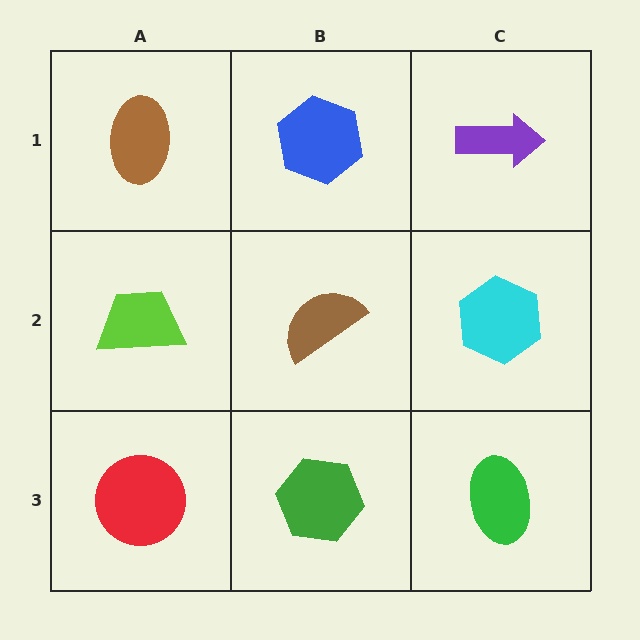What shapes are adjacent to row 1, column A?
A lime trapezoid (row 2, column A), a blue hexagon (row 1, column B).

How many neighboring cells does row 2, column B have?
4.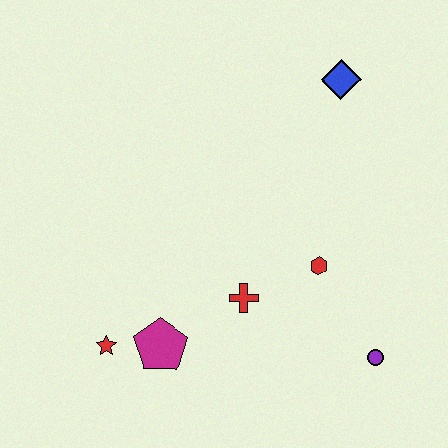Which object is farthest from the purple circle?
The blue diamond is farthest from the purple circle.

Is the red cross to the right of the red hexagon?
No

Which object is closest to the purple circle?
The red hexagon is closest to the purple circle.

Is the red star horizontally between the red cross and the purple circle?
No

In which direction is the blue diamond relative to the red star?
The blue diamond is above the red star.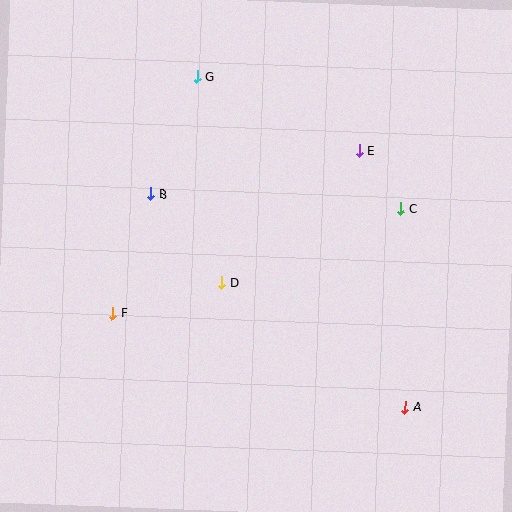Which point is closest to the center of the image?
Point D at (222, 282) is closest to the center.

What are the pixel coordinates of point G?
Point G is at (197, 76).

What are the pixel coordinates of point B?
Point B is at (151, 194).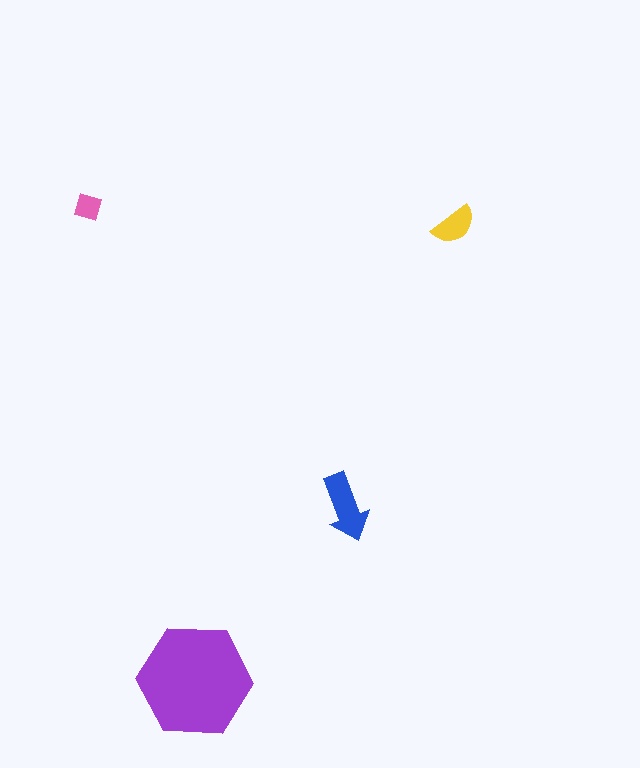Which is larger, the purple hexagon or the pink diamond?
The purple hexagon.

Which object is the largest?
The purple hexagon.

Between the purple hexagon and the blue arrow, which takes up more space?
The purple hexagon.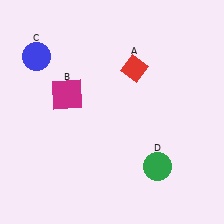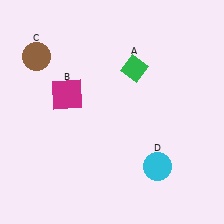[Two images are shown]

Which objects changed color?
A changed from red to green. C changed from blue to brown. D changed from green to cyan.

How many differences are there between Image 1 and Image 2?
There are 3 differences between the two images.